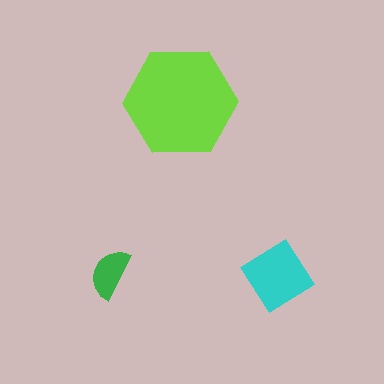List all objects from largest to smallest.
The lime hexagon, the cyan diamond, the green semicircle.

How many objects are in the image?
There are 3 objects in the image.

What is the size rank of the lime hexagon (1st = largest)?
1st.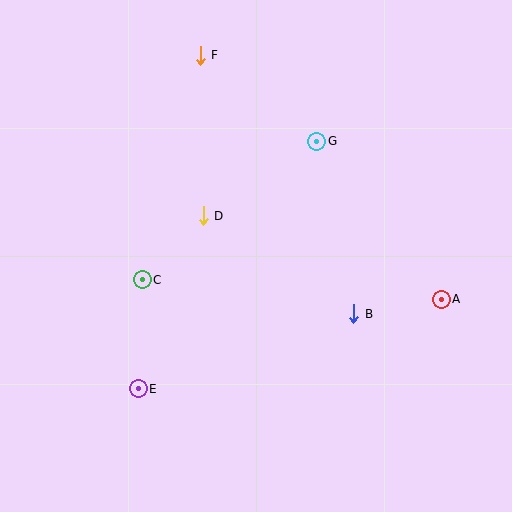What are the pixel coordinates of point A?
Point A is at (441, 299).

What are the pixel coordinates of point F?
Point F is at (200, 55).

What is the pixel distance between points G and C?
The distance between G and C is 223 pixels.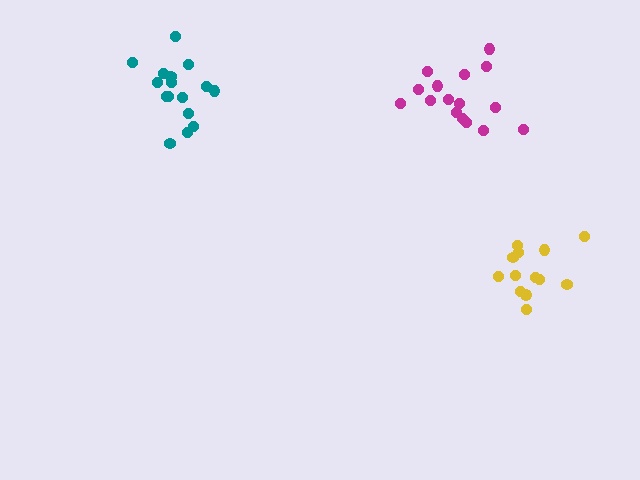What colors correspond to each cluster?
The clusters are colored: yellow, teal, magenta.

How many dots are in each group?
Group 1: 13 dots, Group 2: 16 dots, Group 3: 16 dots (45 total).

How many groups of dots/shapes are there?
There are 3 groups.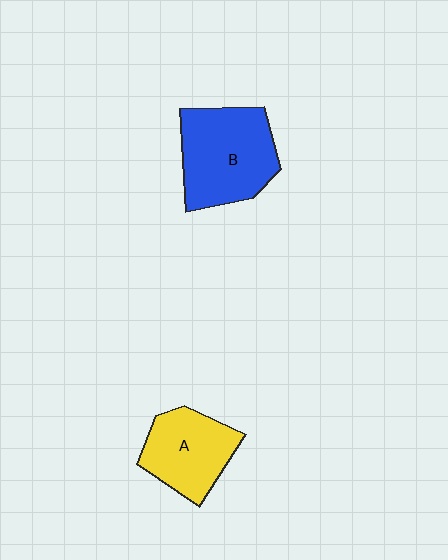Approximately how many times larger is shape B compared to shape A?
Approximately 1.3 times.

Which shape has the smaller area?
Shape A (yellow).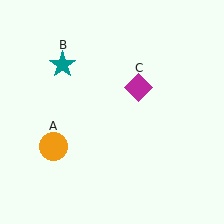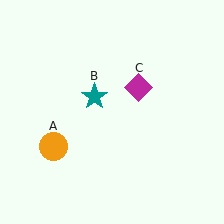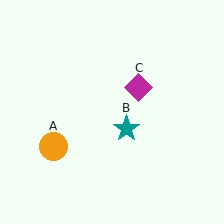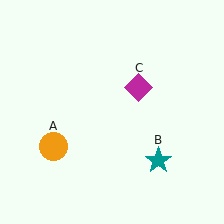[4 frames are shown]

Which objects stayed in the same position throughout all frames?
Orange circle (object A) and magenta diamond (object C) remained stationary.